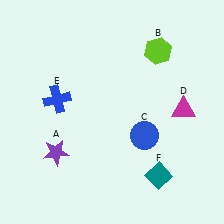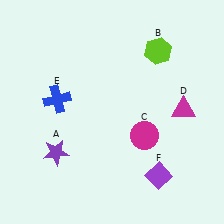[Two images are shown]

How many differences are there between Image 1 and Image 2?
There are 2 differences between the two images.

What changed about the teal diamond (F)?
In Image 1, F is teal. In Image 2, it changed to purple.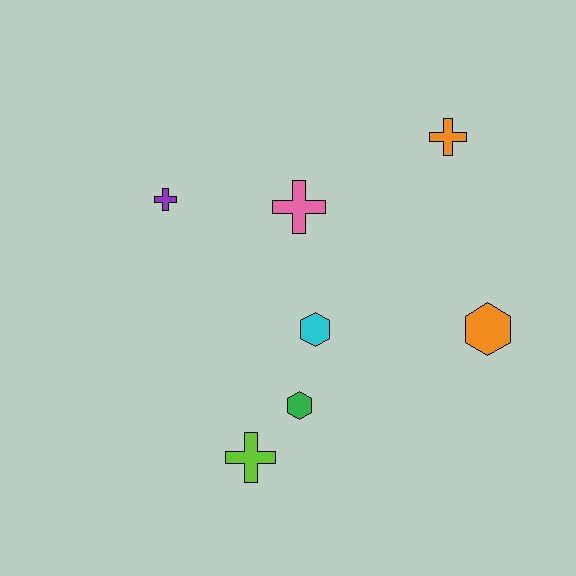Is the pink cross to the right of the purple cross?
Yes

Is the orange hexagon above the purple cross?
No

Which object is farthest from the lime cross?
The orange cross is farthest from the lime cross.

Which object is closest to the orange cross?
The pink cross is closest to the orange cross.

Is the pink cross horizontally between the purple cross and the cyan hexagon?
Yes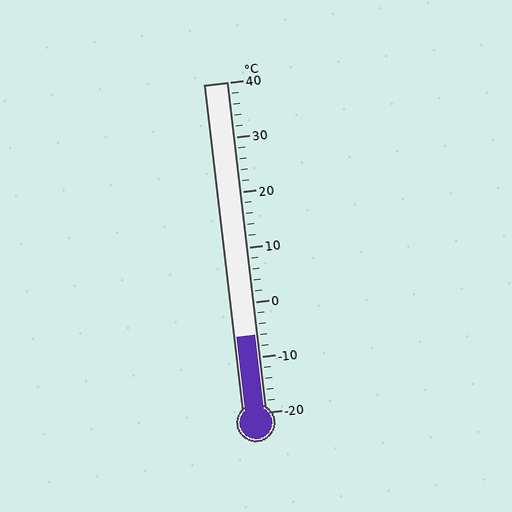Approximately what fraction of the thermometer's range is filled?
The thermometer is filled to approximately 25% of its range.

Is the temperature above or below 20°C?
The temperature is below 20°C.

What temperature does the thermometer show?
The thermometer shows approximately -6°C.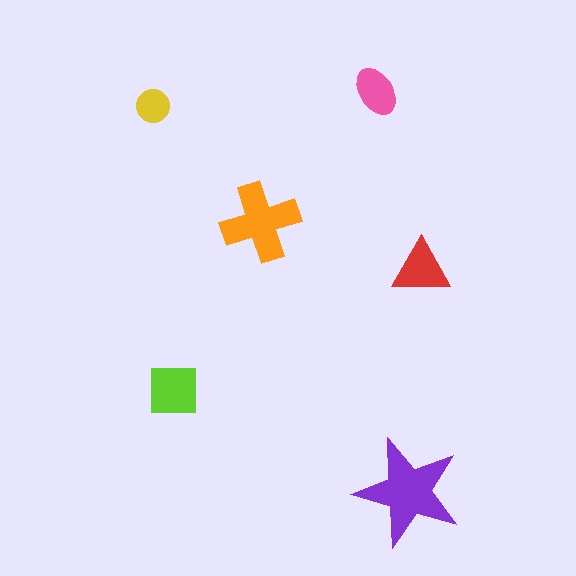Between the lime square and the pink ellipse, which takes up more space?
The lime square.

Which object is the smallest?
The yellow circle.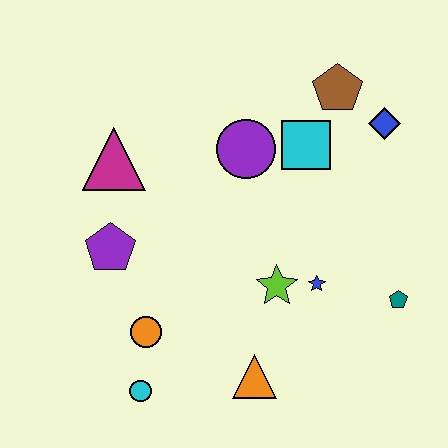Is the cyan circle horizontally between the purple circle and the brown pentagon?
No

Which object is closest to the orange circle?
The cyan circle is closest to the orange circle.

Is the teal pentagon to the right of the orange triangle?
Yes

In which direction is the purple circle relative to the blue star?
The purple circle is above the blue star.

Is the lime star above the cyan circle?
Yes